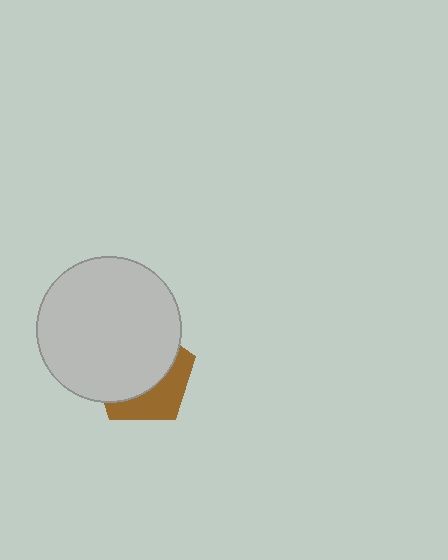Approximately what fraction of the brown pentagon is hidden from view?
Roughly 64% of the brown pentagon is hidden behind the light gray circle.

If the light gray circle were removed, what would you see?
You would see the complete brown pentagon.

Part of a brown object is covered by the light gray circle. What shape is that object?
It is a pentagon.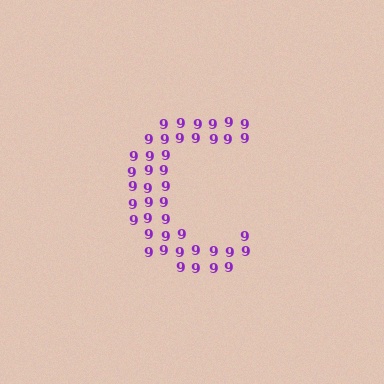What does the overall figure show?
The overall figure shows the letter C.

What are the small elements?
The small elements are digit 9's.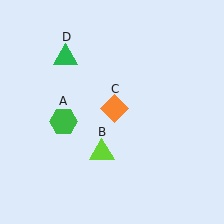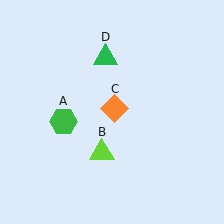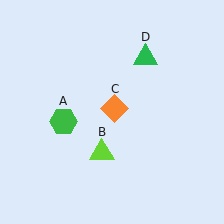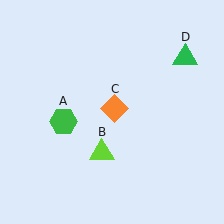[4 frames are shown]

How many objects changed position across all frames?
1 object changed position: green triangle (object D).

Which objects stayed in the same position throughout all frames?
Green hexagon (object A) and lime triangle (object B) and orange diamond (object C) remained stationary.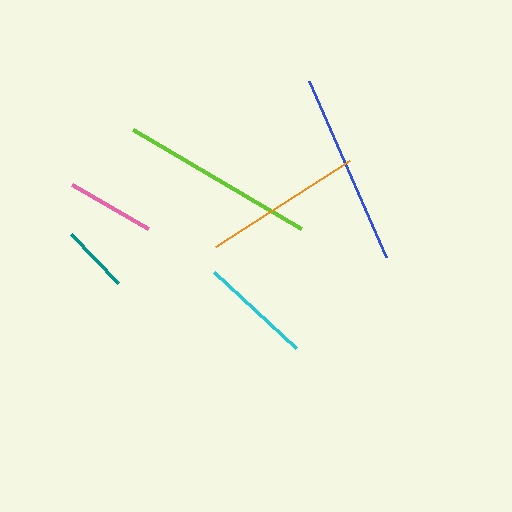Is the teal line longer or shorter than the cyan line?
The cyan line is longer than the teal line.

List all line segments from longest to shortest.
From longest to shortest: lime, blue, orange, cyan, pink, teal.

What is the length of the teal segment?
The teal segment is approximately 68 pixels long.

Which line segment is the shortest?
The teal line is the shortest at approximately 68 pixels.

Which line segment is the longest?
The lime line is the longest at approximately 195 pixels.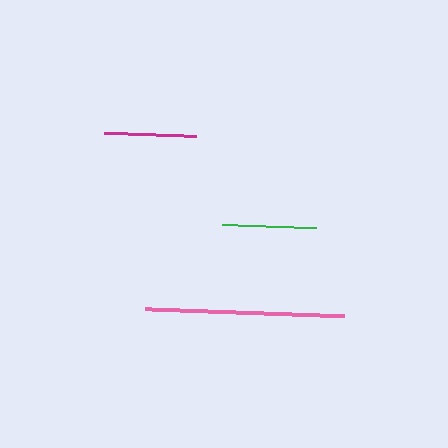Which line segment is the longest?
The pink line is the longest at approximately 199 pixels.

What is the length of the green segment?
The green segment is approximately 94 pixels long.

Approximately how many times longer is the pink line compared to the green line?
The pink line is approximately 2.1 times the length of the green line.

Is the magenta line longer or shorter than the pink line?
The pink line is longer than the magenta line.